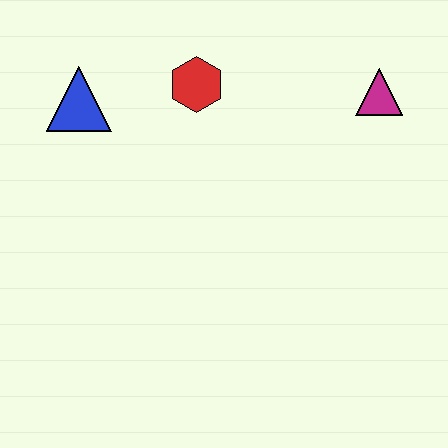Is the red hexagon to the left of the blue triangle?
No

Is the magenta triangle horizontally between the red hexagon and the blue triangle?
No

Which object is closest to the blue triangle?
The red hexagon is closest to the blue triangle.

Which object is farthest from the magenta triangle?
The blue triangle is farthest from the magenta triangle.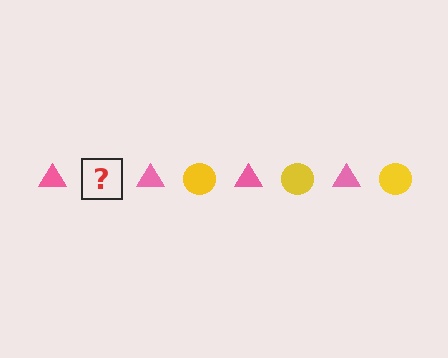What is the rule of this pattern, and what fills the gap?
The rule is that the pattern alternates between pink triangle and yellow circle. The gap should be filled with a yellow circle.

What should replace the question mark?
The question mark should be replaced with a yellow circle.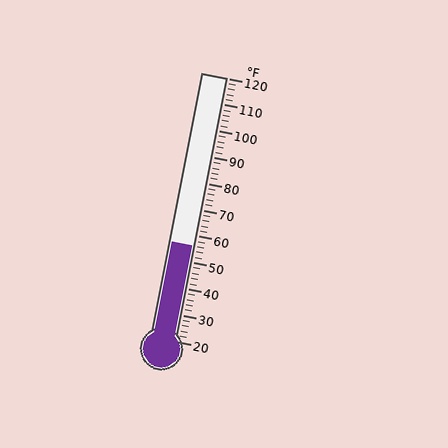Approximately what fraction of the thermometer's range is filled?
The thermometer is filled to approximately 35% of its range.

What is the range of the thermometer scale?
The thermometer scale ranges from 20°F to 120°F.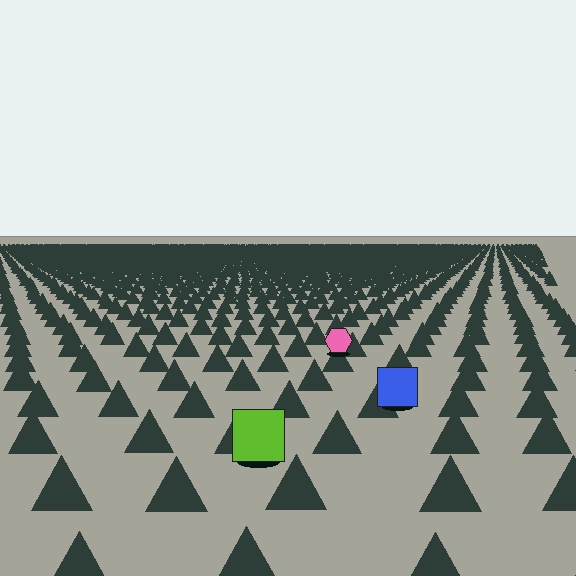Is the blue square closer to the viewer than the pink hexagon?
Yes. The blue square is closer — you can tell from the texture gradient: the ground texture is coarser near it.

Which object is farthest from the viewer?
The pink hexagon is farthest from the viewer. It appears smaller and the ground texture around it is denser.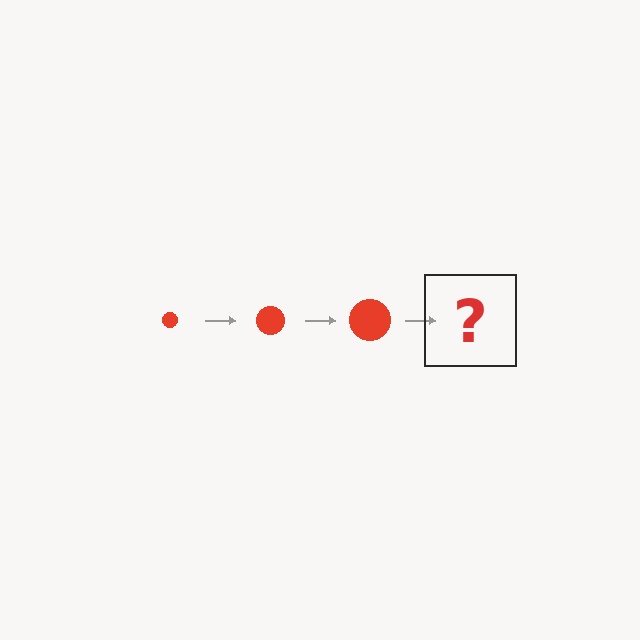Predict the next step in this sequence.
The next step is a red circle, larger than the previous one.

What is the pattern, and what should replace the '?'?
The pattern is that the circle gets progressively larger each step. The '?' should be a red circle, larger than the previous one.